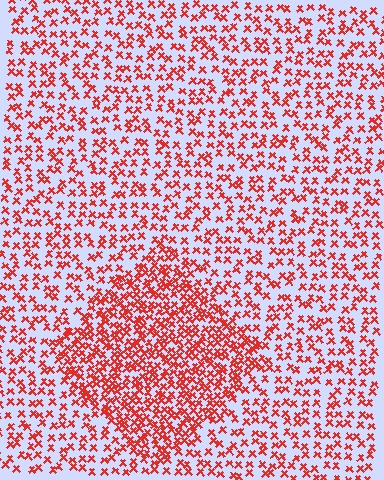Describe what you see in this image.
The image contains small red elements arranged at two different densities. A diamond-shaped region is visible where the elements are more densely packed than the surrounding area.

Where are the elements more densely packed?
The elements are more densely packed inside the diamond boundary.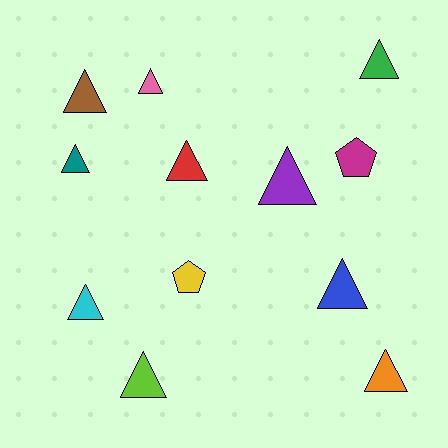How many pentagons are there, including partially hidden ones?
There are 2 pentagons.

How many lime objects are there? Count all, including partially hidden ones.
There is 1 lime object.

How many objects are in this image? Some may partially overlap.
There are 12 objects.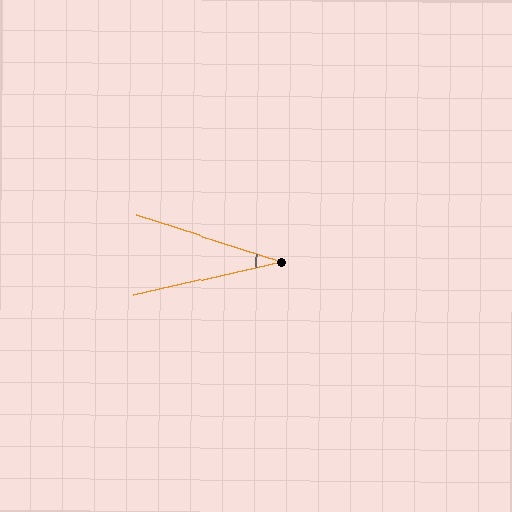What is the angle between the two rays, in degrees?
Approximately 31 degrees.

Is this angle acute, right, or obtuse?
It is acute.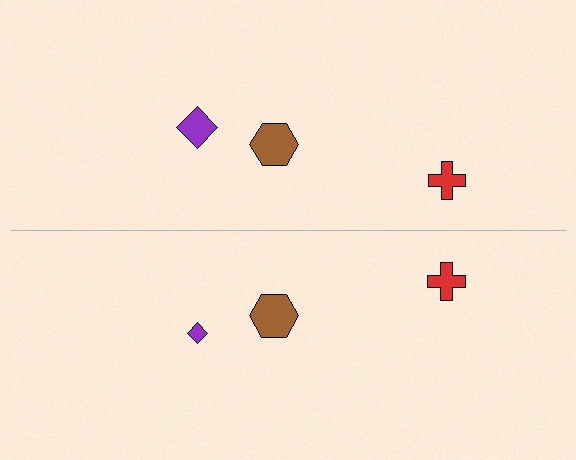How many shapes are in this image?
There are 6 shapes in this image.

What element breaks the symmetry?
The purple diamond on the bottom side has a different size than its mirror counterpart.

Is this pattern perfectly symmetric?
No, the pattern is not perfectly symmetric. The purple diamond on the bottom side has a different size than its mirror counterpart.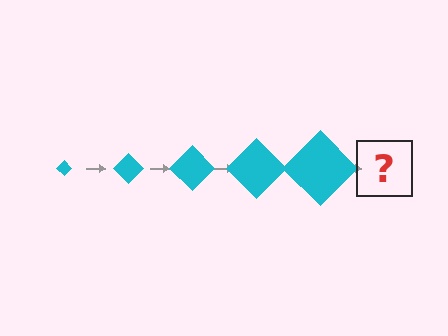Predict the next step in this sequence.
The next step is a cyan diamond, larger than the previous one.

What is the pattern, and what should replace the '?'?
The pattern is that the diamond gets progressively larger each step. The '?' should be a cyan diamond, larger than the previous one.